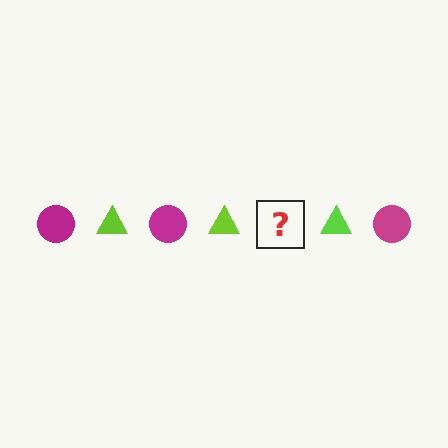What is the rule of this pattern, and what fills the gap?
The rule is that the pattern alternates between magenta circle and lime triangle. The gap should be filled with a magenta circle.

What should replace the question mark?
The question mark should be replaced with a magenta circle.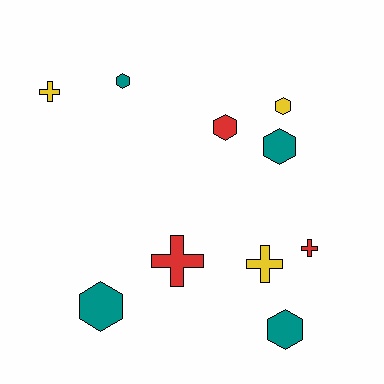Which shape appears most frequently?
Hexagon, with 6 objects.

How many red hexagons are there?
There is 1 red hexagon.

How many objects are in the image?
There are 10 objects.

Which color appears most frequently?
Teal, with 4 objects.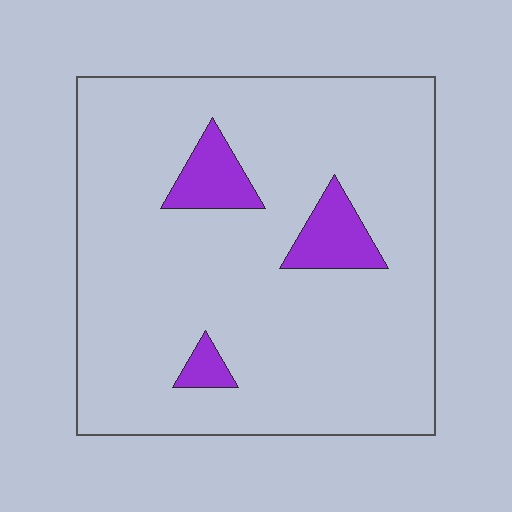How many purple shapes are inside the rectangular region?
3.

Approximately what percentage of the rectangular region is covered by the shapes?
Approximately 10%.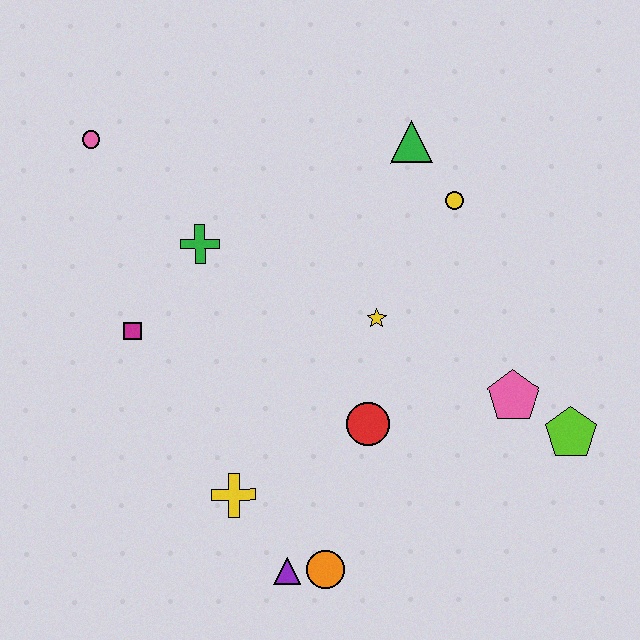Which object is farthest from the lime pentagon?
The pink circle is farthest from the lime pentagon.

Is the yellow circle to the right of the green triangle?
Yes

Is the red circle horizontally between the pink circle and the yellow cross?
No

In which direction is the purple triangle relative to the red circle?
The purple triangle is below the red circle.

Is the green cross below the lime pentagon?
No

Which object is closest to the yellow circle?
The green triangle is closest to the yellow circle.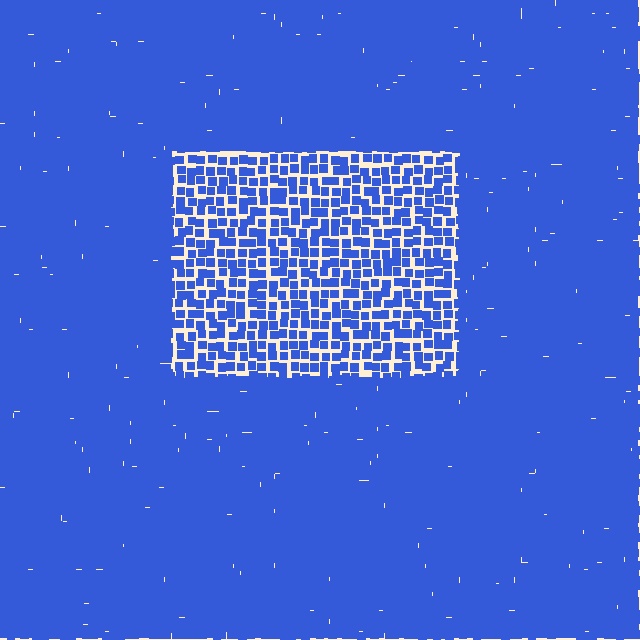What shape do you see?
I see a rectangle.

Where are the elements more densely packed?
The elements are more densely packed outside the rectangle boundary.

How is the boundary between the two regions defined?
The boundary is defined by a change in element density (approximately 2.3x ratio). All elements are the same color, size, and shape.